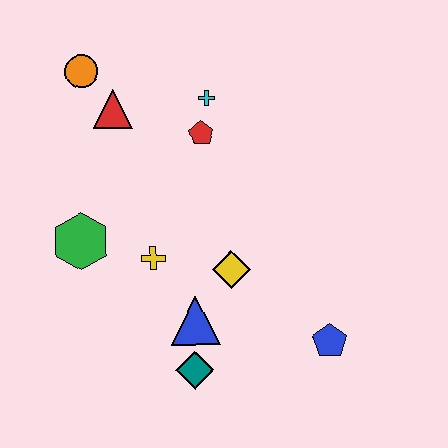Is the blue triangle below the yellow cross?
Yes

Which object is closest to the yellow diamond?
The blue triangle is closest to the yellow diamond.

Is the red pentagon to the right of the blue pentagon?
No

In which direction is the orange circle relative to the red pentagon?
The orange circle is to the left of the red pentagon.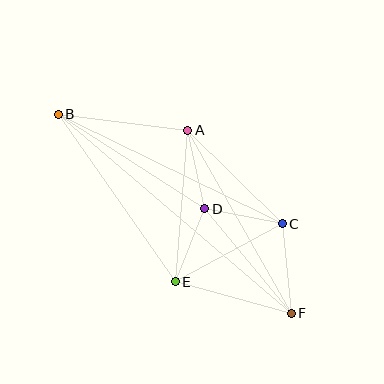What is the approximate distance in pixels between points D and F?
The distance between D and F is approximately 136 pixels.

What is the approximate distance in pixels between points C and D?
The distance between C and D is approximately 79 pixels.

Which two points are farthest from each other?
Points B and F are farthest from each other.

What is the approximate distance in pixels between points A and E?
The distance between A and E is approximately 152 pixels.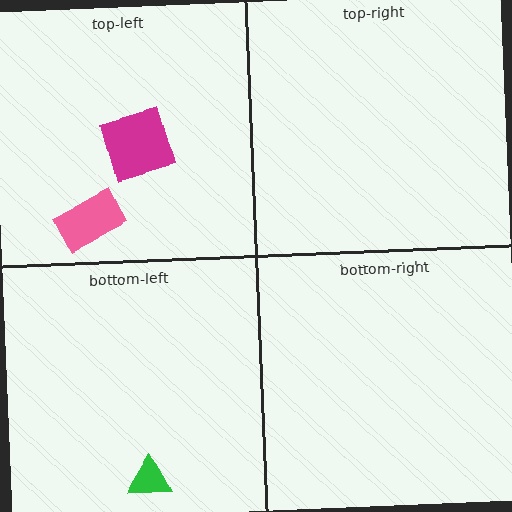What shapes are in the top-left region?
The magenta diamond, the pink rectangle.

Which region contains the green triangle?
The bottom-left region.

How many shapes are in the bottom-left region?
1.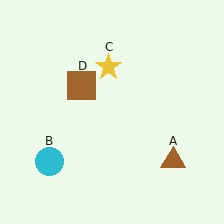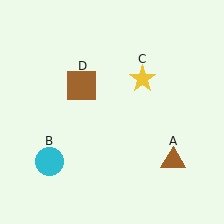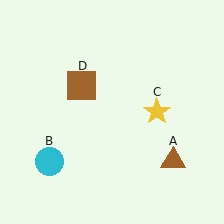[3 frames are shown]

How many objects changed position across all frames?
1 object changed position: yellow star (object C).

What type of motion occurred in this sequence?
The yellow star (object C) rotated clockwise around the center of the scene.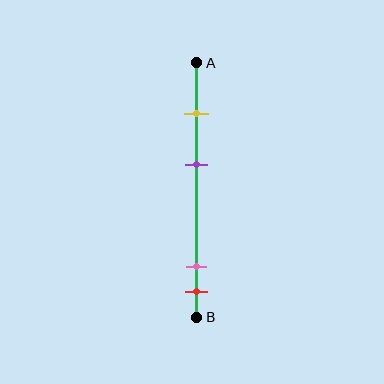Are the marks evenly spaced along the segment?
No, the marks are not evenly spaced.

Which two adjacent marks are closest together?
The pink and red marks are the closest adjacent pair.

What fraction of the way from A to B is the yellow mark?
The yellow mark is approximately 20% (0.2) of the way from A to B.